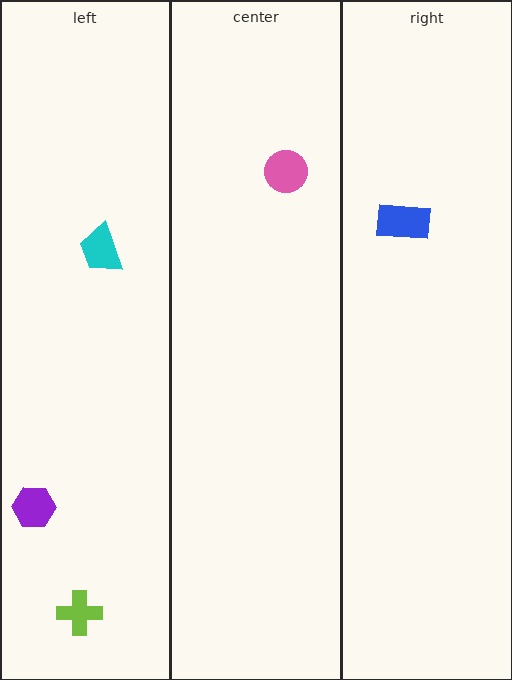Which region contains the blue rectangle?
The right region.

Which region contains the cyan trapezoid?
The left region.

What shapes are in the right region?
The blue rectangle.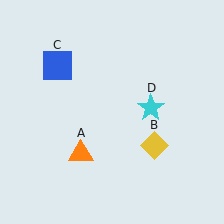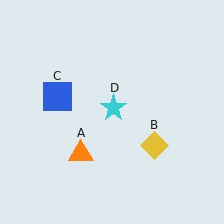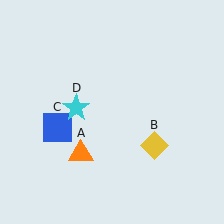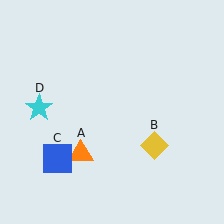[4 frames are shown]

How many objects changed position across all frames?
2 objects changed position: blue square (object C), cyan star (object D).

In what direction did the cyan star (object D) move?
The cyan star (object D) moved left.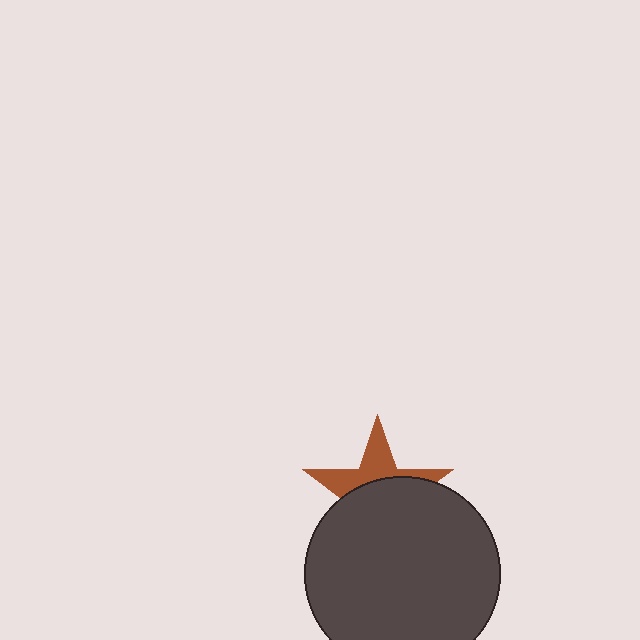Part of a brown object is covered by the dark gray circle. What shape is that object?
It is a star.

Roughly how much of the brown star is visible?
A small part of it is visible (roughly 39%).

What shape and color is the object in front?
The object in front is a dark gray circle.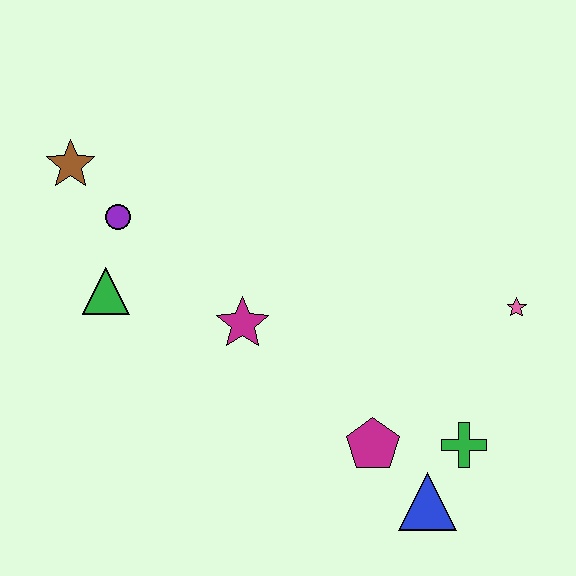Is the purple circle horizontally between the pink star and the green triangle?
Yes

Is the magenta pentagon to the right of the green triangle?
Yes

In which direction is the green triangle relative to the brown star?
The green triangle is below the brown star.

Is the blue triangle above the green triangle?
No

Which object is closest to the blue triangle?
The green cross is closest to the blue triangle.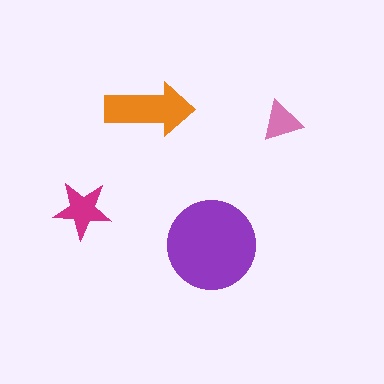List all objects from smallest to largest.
The pink triangle, the magenta star, the orange arrow, the purple circle.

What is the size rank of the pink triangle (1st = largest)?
4th.